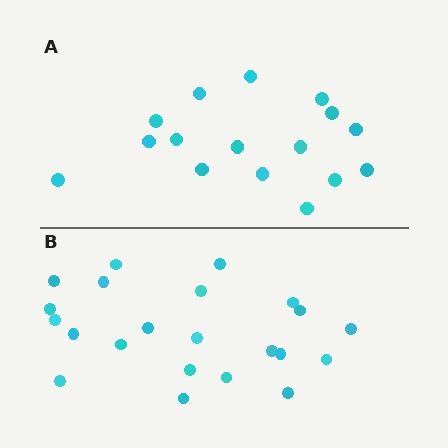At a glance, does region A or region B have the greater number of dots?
Region B (the bottom region) has more dots.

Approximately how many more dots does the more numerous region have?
Region B has about 6 more dots than region A.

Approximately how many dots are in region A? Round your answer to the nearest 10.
About 20 dots. (The exact count is 16, which rounds to 20.)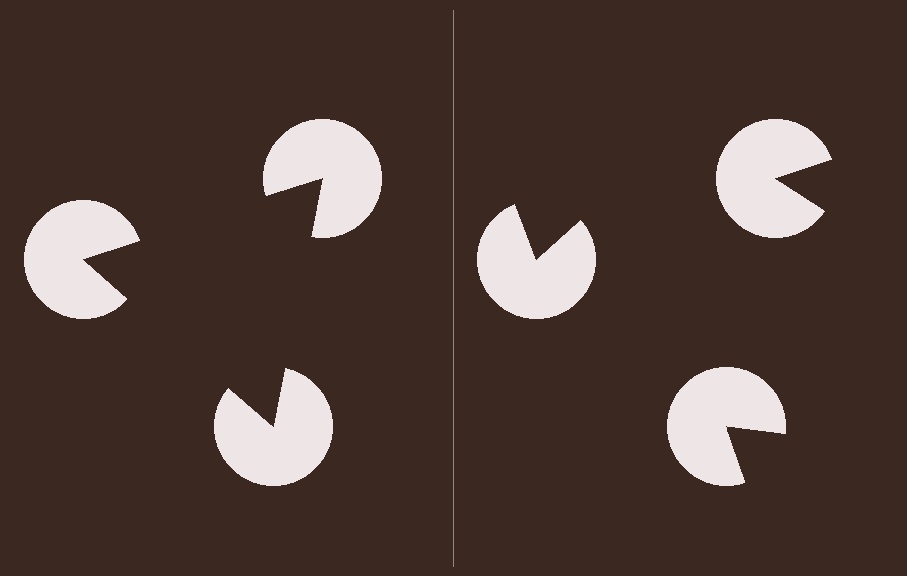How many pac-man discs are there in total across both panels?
6 — 3 on each side.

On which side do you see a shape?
An illusory triangle appears on the left side. On the right side the wedge cuts are rotated, so no coherent shape forms.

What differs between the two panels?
The pac-man discs are positioned identically on both sides; only the wedge orientations differ. On the left they align to a triangle; on the right they are misaligned.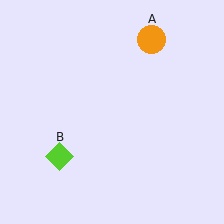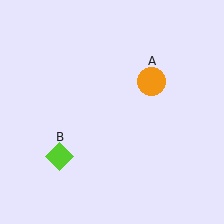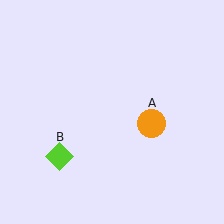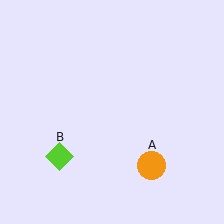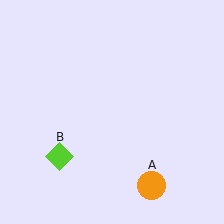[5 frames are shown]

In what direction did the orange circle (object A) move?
The orange circle (object A) moved down.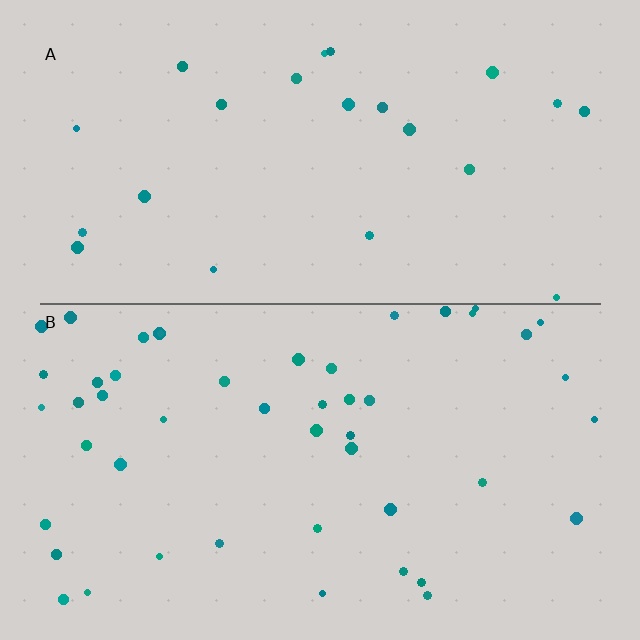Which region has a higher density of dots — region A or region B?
B (the bottom).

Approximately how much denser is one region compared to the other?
Approximately 2.2× — region B over region A.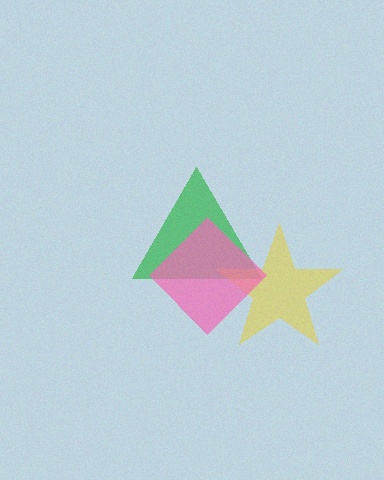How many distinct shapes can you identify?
There are 3 distinct shapes: a green triangle, a yellow star, a pink diamond.